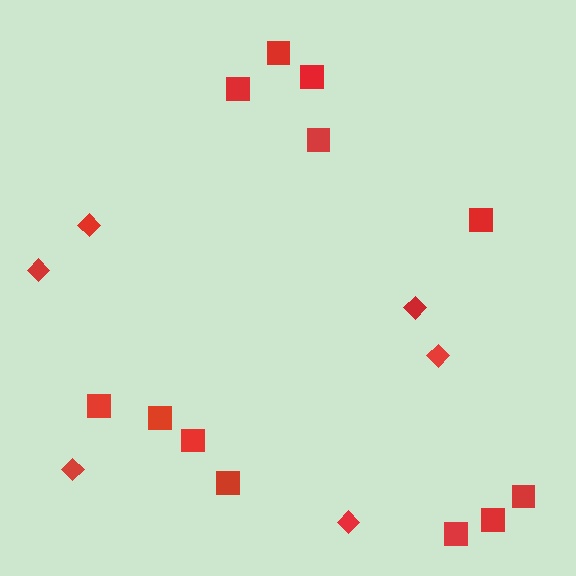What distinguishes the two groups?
There are 2 groups: one group of diamonds (6) and one group of squares (12).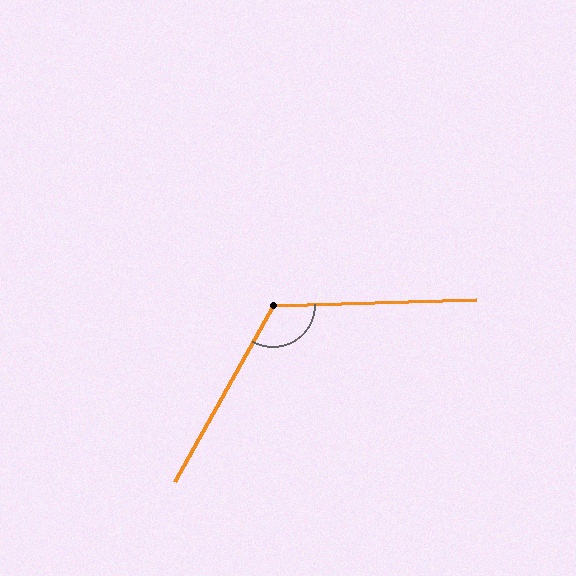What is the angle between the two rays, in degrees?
Approximately 121 degrees.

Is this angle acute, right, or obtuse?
It is obtuse.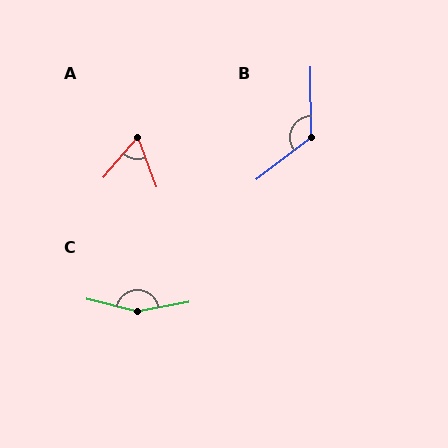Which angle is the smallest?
A, at approximately 61 degrees.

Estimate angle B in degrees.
Approximately 127 degrees.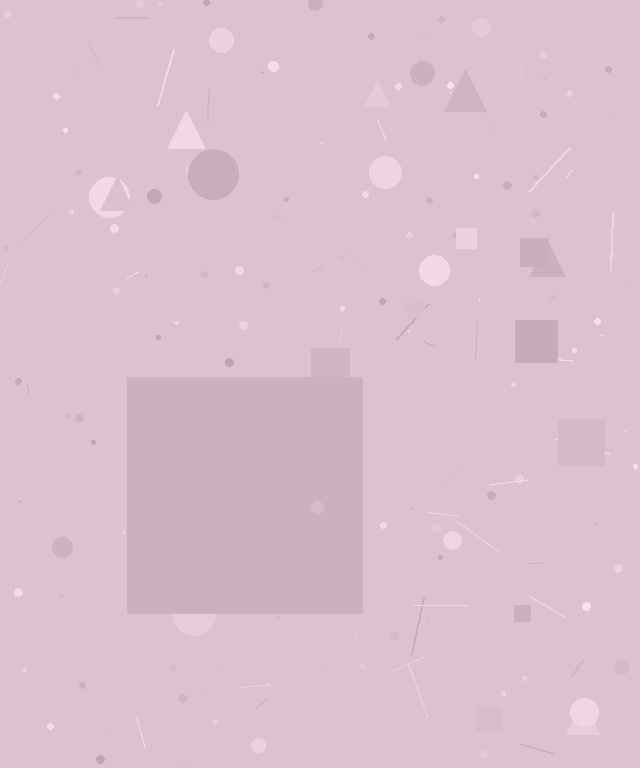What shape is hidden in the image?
A square is hidden in the image.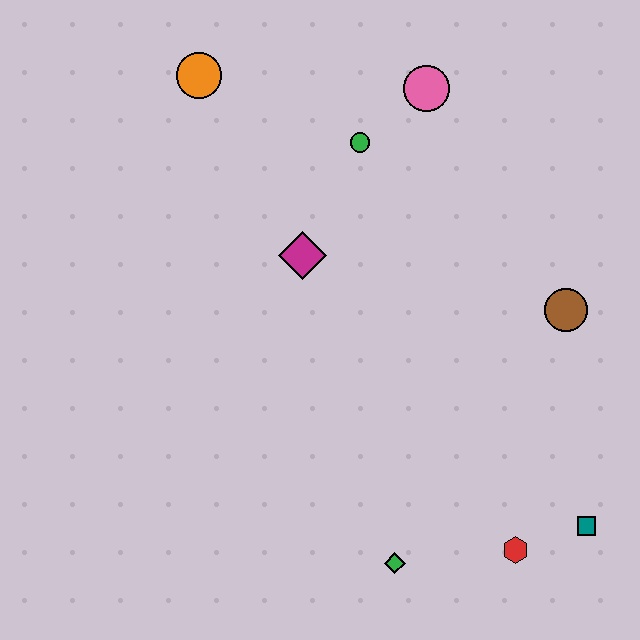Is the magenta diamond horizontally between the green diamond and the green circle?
No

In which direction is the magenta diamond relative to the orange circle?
The magenta diamond is below the orange circle.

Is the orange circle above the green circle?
Yes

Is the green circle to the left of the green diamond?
Yes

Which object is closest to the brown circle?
The teal square is closest to the brown circle.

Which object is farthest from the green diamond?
The orange circle is farthest from the green diamond.